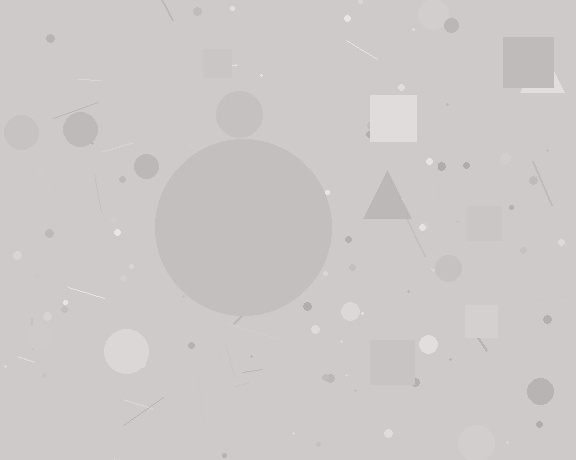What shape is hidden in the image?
A circle is hidden in the image.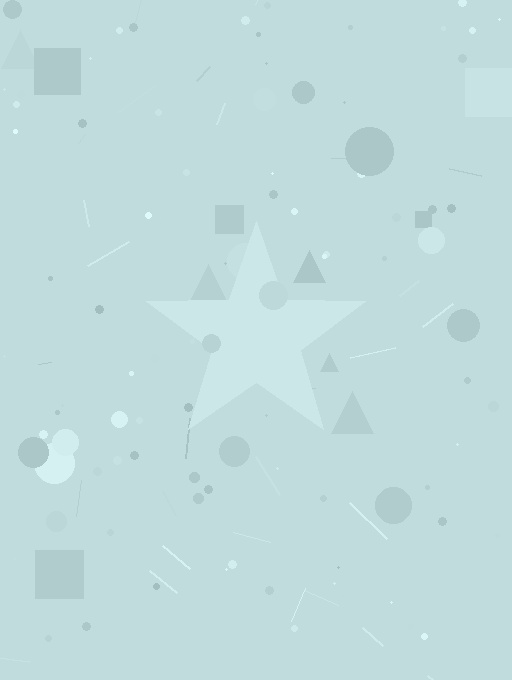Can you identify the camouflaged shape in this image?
The camouflaged shape is a star.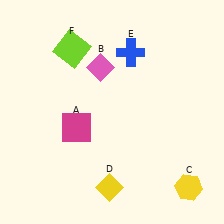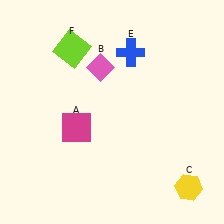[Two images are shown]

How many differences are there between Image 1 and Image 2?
There is 1 difference between the two images.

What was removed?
The yellow diamond (D) was removed in Image 2.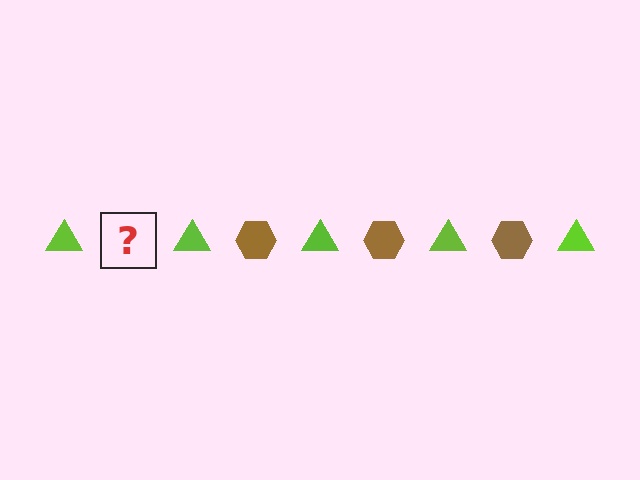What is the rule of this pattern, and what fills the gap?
The rule is that the pattern alternates between lime triangle and brown hexagon. The gap should be filled with a brown hexagon.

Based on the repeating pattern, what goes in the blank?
The blank should be a brown hexagon.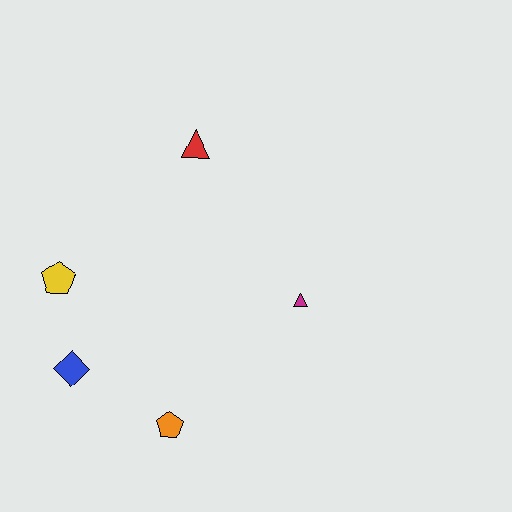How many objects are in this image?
There are 5 objects.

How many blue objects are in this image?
There is 1 blue object.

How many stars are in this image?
There are no stars.